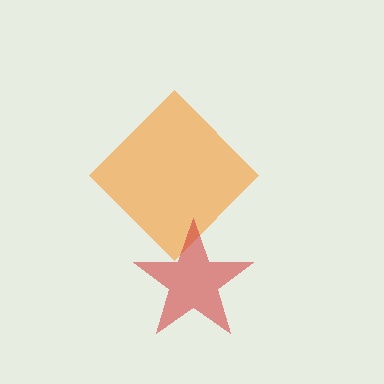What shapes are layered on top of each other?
The layered shapes are: an orange diamond, a red star.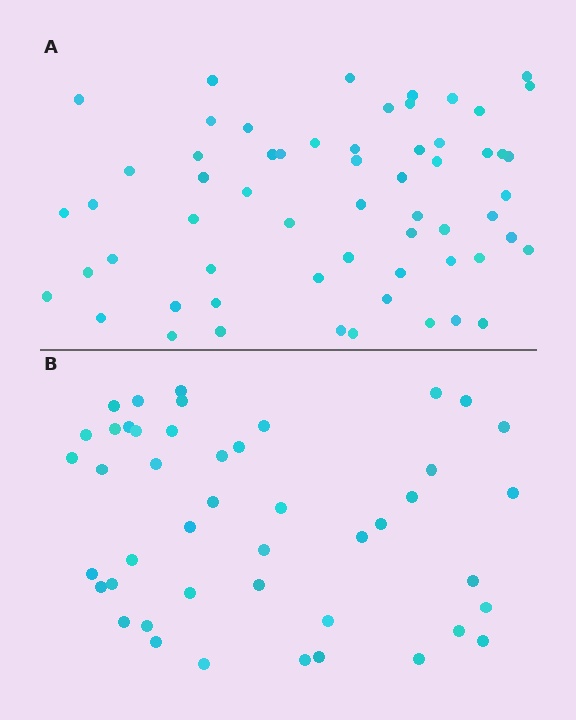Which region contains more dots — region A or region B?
Region A (the top region) has more dots.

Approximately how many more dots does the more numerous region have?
Region A has approximately 15 more dots than region B.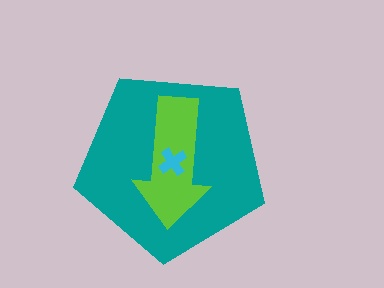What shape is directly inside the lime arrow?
The cyan cross.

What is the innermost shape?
The cyan cross.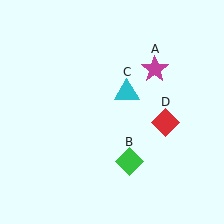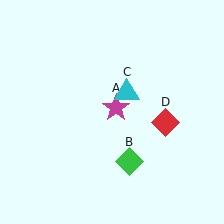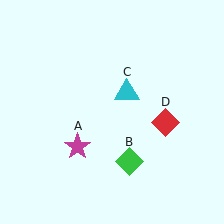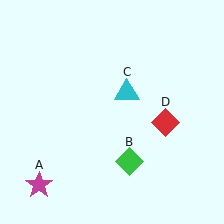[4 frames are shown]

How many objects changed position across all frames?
1 object changed position: magenta star (object A).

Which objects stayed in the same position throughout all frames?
Green diamond (object B) and cyan triangle (object C) and red diamond (object D) remained stationary.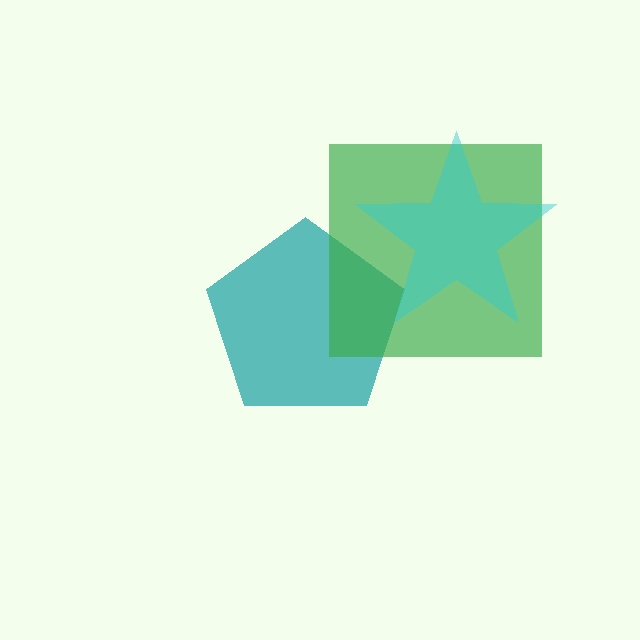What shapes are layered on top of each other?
The layered shapes are: a teal pentagon, a green square, a cyan star.